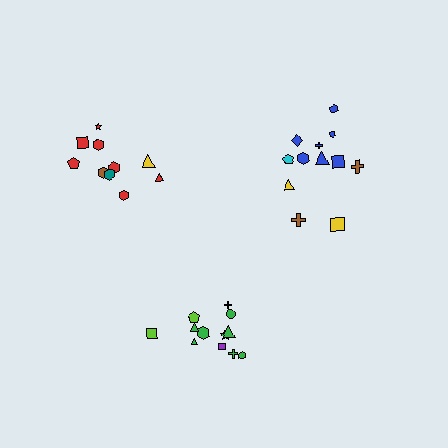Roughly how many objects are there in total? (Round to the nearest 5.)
Roughly 35 objects in total.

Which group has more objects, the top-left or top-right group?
The top-right group.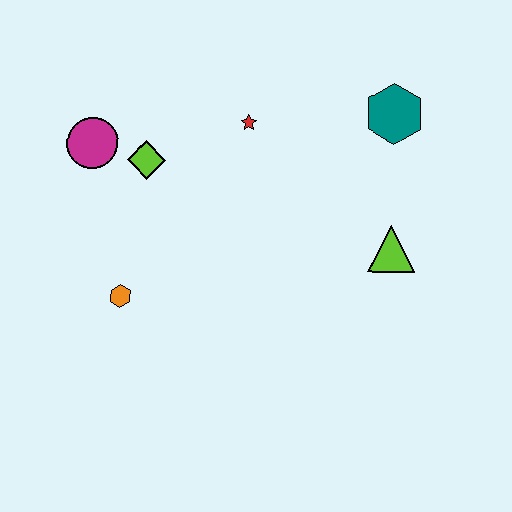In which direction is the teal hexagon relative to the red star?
The teal hexagon is to the right of the red star.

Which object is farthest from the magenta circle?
The lime triangle is farthest from the magenta circle.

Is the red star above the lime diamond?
Yes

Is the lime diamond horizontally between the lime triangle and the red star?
No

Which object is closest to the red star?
The lime diamond is closest to the red star.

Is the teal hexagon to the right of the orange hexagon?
Yes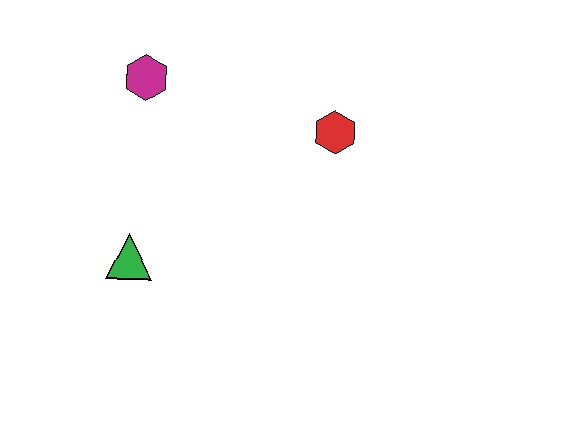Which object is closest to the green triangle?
The magenta hexagon is closest to the green triangle.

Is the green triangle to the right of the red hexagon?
No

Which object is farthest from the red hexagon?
The green triangle is farthest from the red hexagon.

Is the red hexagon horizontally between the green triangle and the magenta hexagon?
No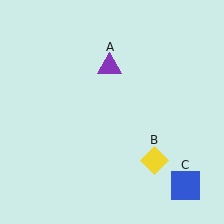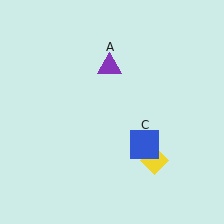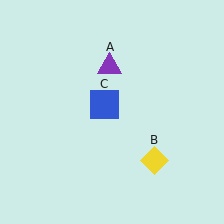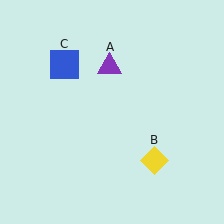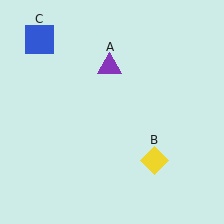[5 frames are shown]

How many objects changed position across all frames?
1 object changed position: blue square (object C).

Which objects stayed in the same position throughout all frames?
Purple triangle (object A) and yellow diamond (object B) remained stationary.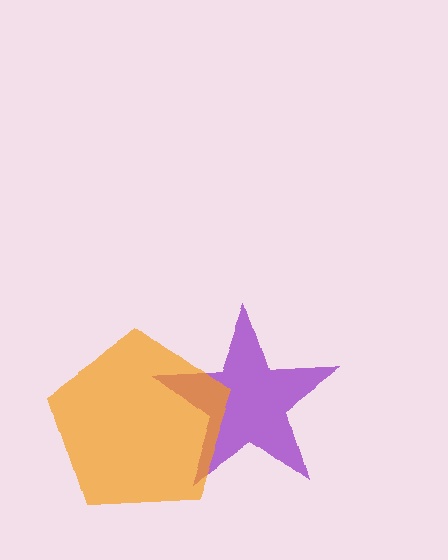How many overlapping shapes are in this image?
There are 2 overlapping shapes in the image.